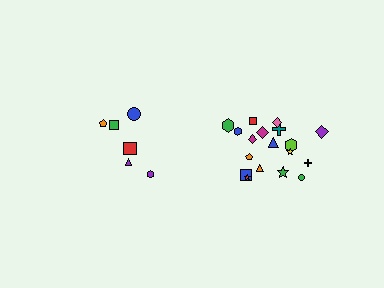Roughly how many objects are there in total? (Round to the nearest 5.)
Roughly 25 objects in total.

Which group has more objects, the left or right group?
The right group.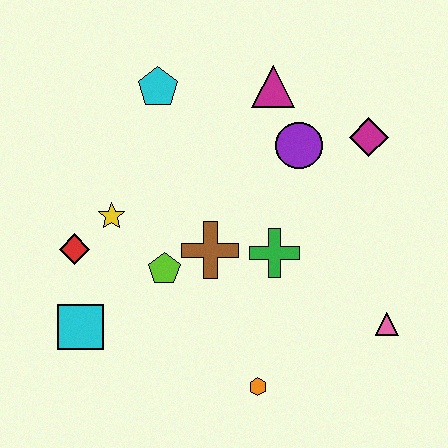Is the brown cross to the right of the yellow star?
Yes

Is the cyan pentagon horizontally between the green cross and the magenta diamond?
No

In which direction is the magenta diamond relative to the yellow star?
The magenta diamond is to the right of the yellow star.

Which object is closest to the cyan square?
The red diamond is closest to the cyan square.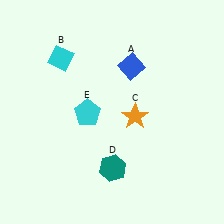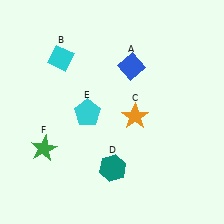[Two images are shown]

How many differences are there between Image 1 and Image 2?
There is 1 difference between the two images.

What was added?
A green star (F) was added in Image 2.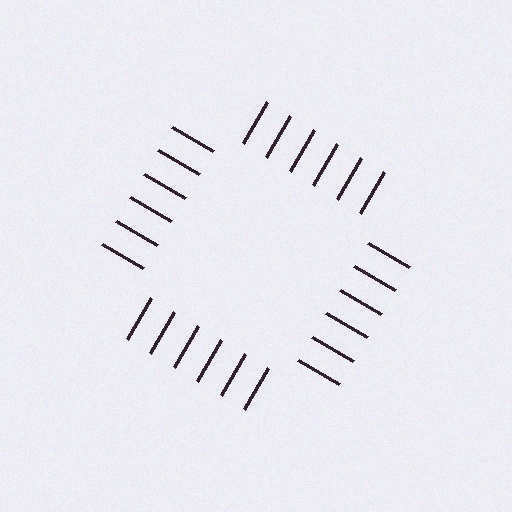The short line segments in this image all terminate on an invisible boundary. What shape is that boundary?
An illusory square — the line segments terminate on its edges but no continuous stroke is drawn.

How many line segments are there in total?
24 — 6 along each of the 4 edges.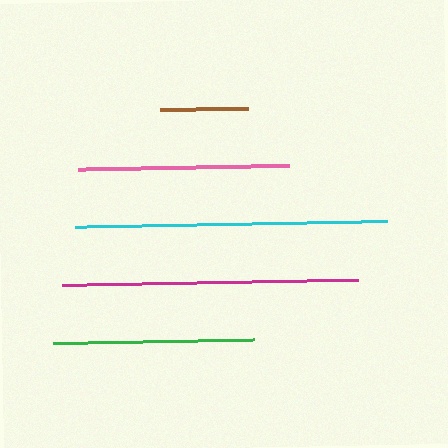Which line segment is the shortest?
The brown line is the shortest at approximately 88 pixels.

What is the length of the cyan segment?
The cyan segment is approximately 312 pixels long.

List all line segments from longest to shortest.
From longest to shortest: cyan, magenta, pink, green, brown.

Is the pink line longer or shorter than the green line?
The pink line is longer than the green line.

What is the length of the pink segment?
The pink segment is approximately 211 pixels long.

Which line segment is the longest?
The cyan line is the longest at approximately 312 pixels.